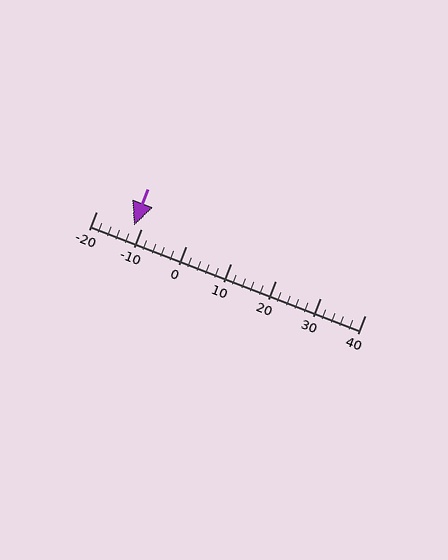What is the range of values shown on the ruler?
The ruler shows values from -20 to 40.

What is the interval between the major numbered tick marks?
The major tick marks are spaced 10 units apart.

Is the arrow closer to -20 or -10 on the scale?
The arrow is closer to -10.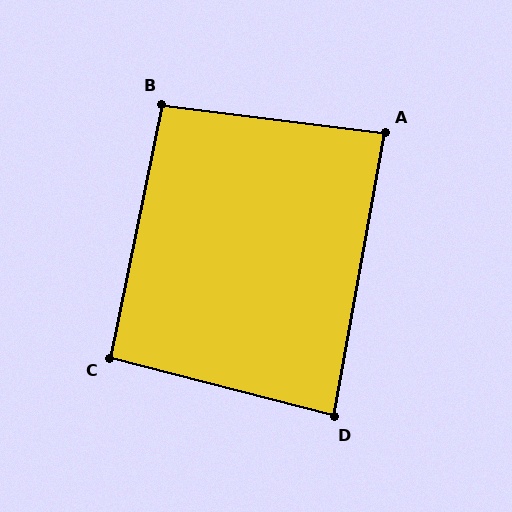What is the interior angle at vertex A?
Approximately 87 degrees (approximately right).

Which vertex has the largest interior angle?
B, at approximately 94 degrees.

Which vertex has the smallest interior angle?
D, at approximately 86 degrees.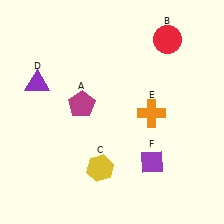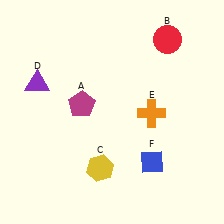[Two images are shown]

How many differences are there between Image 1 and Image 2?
There is 1 difference between the two images.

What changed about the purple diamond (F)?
In Image 1, F is purple. In Image 2, it changed to blue.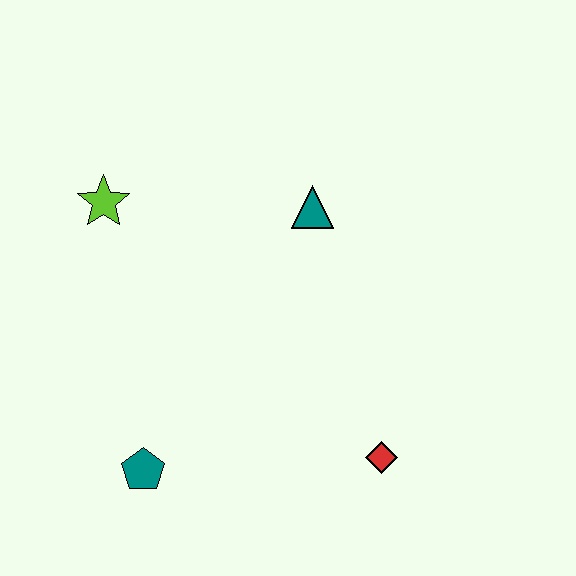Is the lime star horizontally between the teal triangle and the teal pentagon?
No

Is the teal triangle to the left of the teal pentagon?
No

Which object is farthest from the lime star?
The red diamond is farthest from the lime star.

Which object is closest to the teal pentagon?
The red diamond is closest to the teal pentagon.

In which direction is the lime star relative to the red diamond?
The lime star is to the left of the red diamond.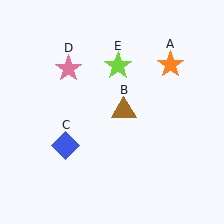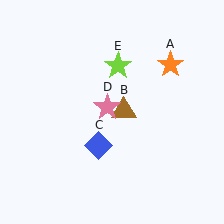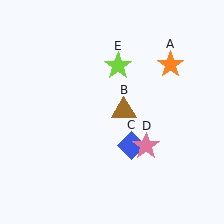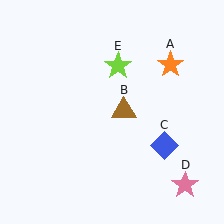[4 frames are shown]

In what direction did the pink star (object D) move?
The pink star (object D) moved down and to the right.